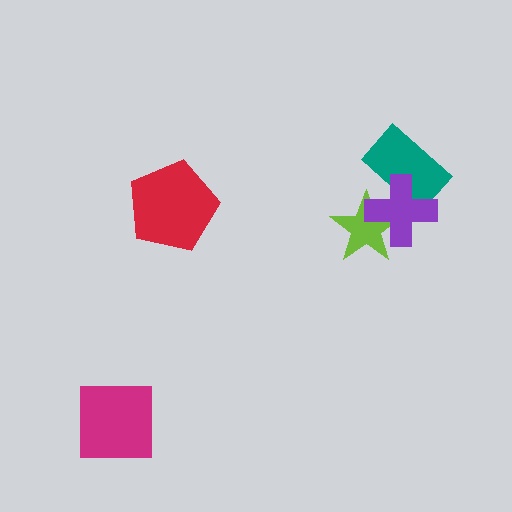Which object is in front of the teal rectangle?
The purple cross is in front of the teal rectangle.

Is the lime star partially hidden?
Yes, it is partially covered by another shape.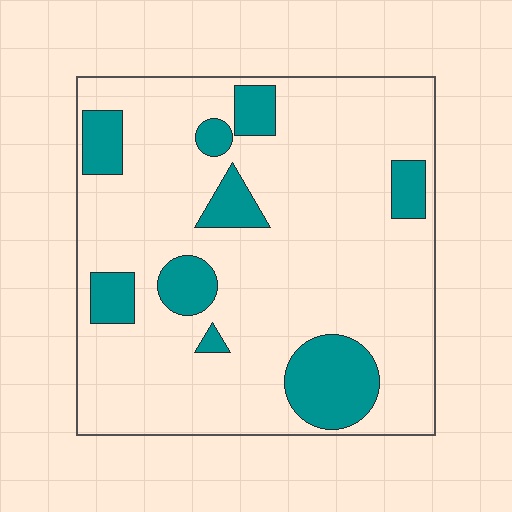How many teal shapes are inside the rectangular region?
9.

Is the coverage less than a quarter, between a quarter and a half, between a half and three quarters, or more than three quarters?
Less than a quarter.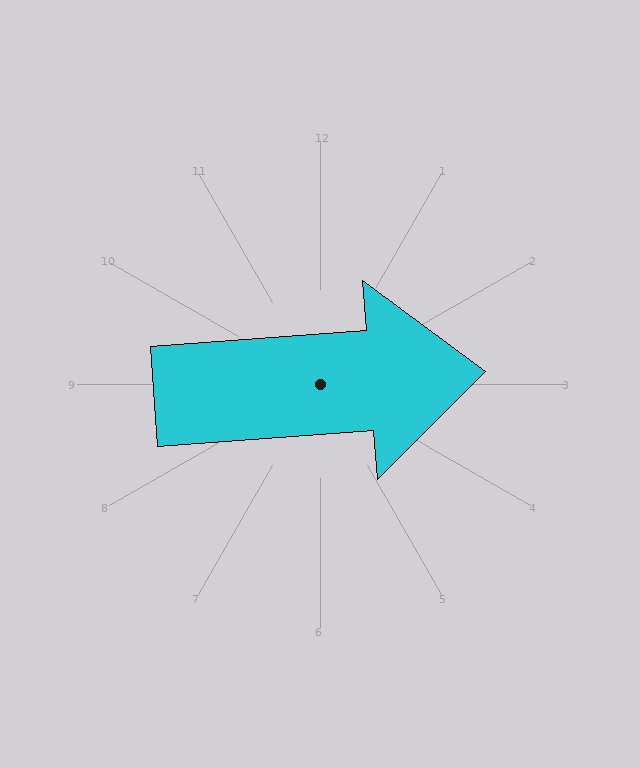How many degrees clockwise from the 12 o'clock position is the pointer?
Approximately 86 degrees.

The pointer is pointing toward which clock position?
Roughly 3 o'clock.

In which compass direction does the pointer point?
East.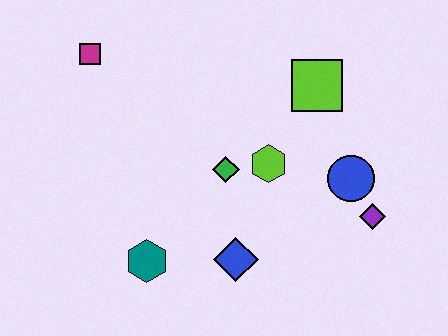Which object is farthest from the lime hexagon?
The magenta square is farthest from the lime hexagon.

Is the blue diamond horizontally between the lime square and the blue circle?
No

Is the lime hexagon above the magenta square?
No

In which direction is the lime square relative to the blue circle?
The lime square is above the blue circle.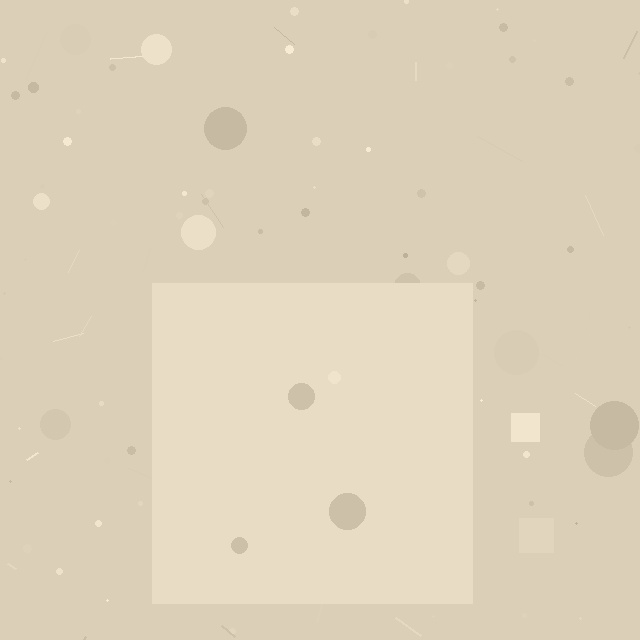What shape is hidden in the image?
A square is hidden in the image.